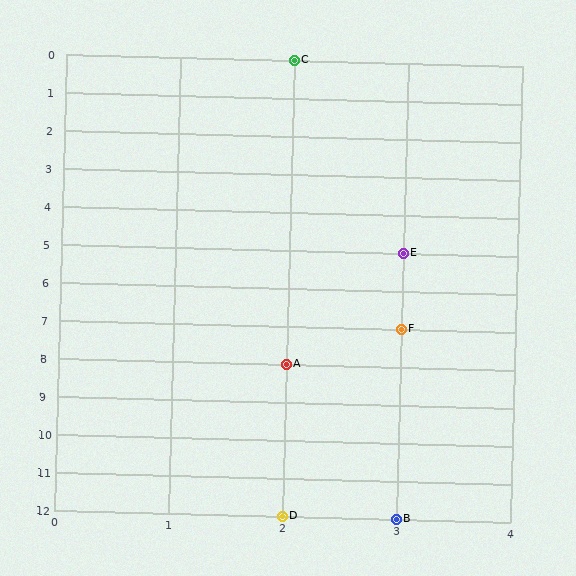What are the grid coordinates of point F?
Point F is at grid coordinates (3, 7).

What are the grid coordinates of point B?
Point B is at grid coordinates (3, 12).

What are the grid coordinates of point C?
Point C is at grid coordinates (2, 0).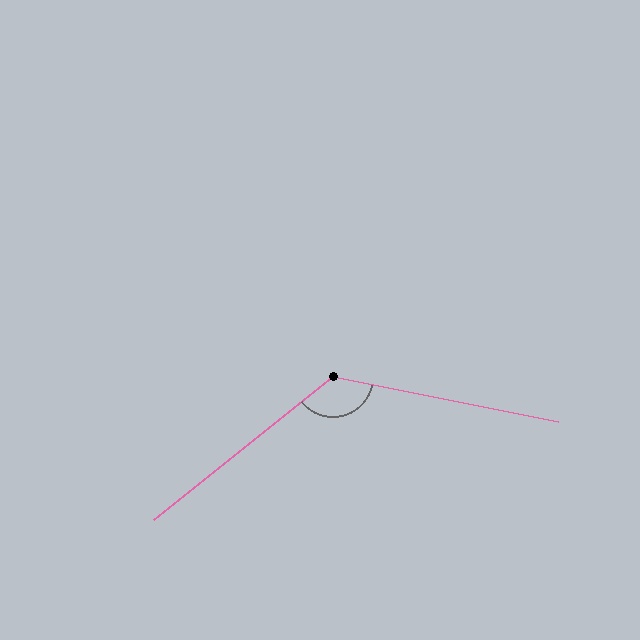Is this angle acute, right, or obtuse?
It is obtuse.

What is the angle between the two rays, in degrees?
Approximately 130 degrees.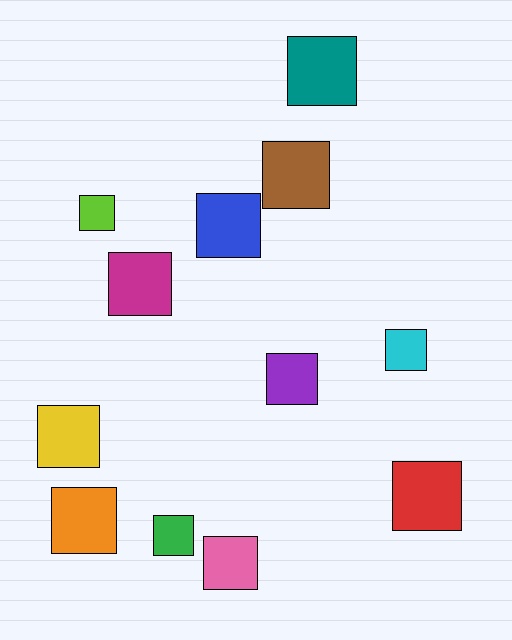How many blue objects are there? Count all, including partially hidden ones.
There is 1 blue object.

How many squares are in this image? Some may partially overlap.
There are 12 squares.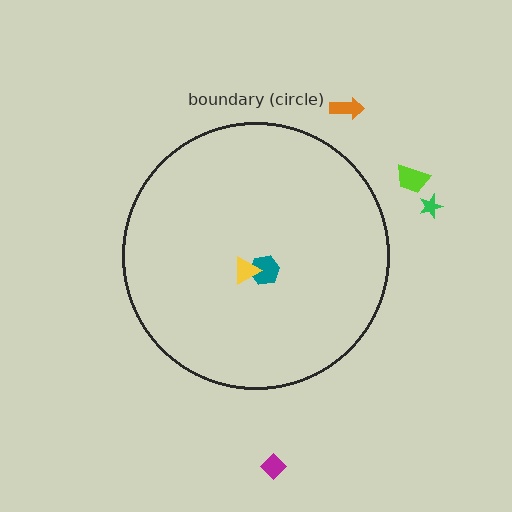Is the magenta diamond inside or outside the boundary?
Outside.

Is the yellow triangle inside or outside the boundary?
Inside.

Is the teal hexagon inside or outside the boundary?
Inside.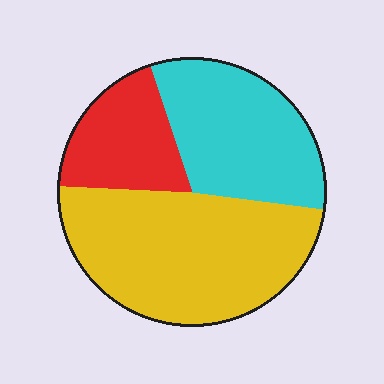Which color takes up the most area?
Yellow, at roughly 50%.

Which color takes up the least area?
Red, at roughly 20%.